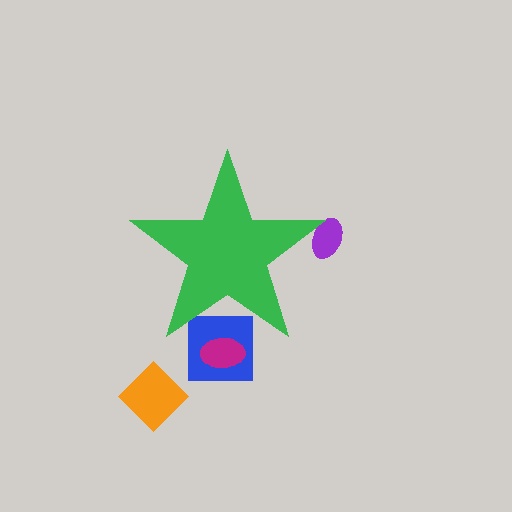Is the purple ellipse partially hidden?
Yes, the purple ellipse is partially hidden behind the green star.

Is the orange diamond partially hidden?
No, the orange diamond is fully visible.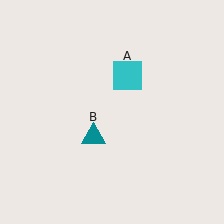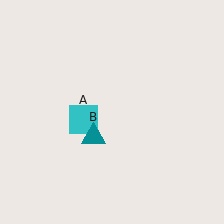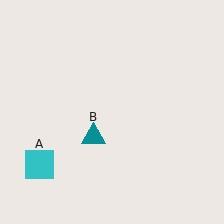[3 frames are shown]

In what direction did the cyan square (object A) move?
The cyan square (object A) moved down and to the left.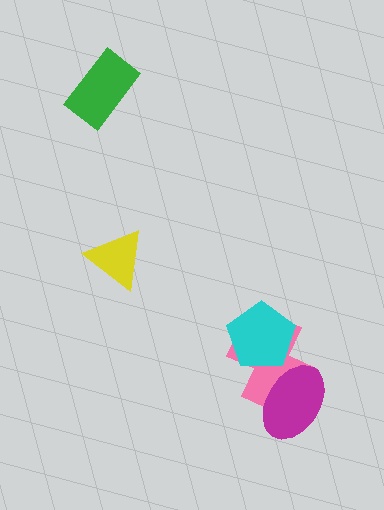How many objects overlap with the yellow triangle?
0 objects overlap with the yellow triangle.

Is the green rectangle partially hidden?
No, no other shape covers it.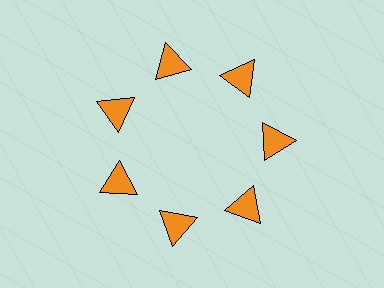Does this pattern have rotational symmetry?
Yes, this pattern has 7-fold rotational symmetry. It looks the same after rotating 51 degrees around the center.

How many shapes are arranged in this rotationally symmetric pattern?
There are 7 shapes, arranged in 7 groups of 1.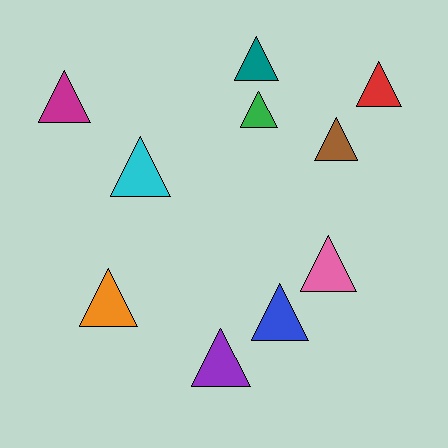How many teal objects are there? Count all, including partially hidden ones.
There is 1 teal object.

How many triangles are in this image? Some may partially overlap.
There are 10 triangles.